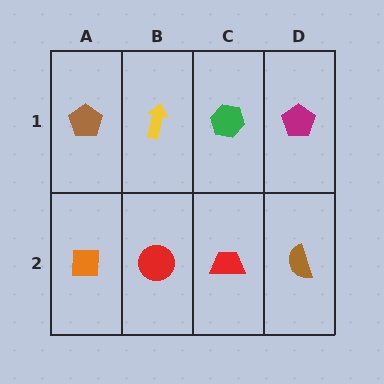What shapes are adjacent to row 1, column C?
A red trapezoid (row 2, column C), a yellow arrow (row 1, column B), a magenta pentagon (row 1, column D).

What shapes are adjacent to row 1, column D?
A brown semicircle (row 2, column D), a green hexagon (row 1, column C).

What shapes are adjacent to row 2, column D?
A magenta pentagon (row 1, column D), a red trapezoid (row 2, column C).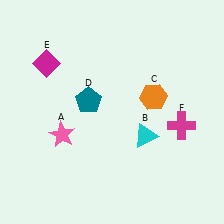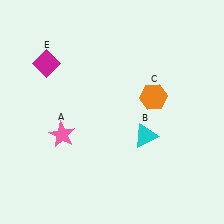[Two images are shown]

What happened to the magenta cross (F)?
The magenta cross (F) was removed in Image 2. It was in the bottom-right area of Image 1.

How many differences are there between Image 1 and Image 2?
There are 2 differences between the two images.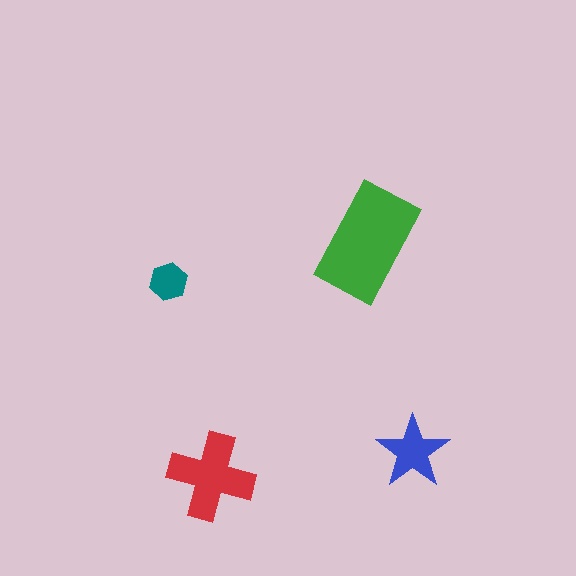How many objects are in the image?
There are 4 objects in the image.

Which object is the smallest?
The teal hexagon.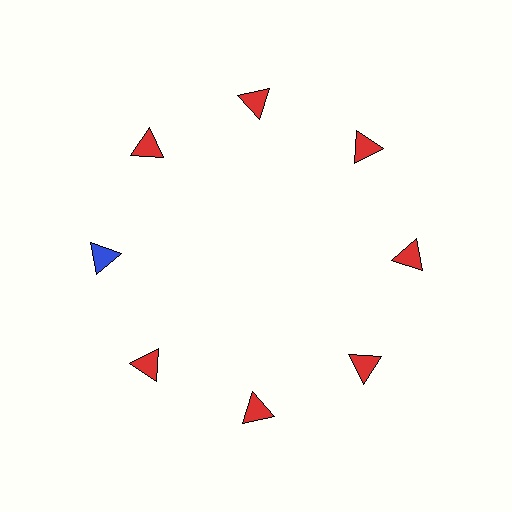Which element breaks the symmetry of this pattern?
The blue triangle at roughly the 9 o'clock position breaks the symmetry. All other shapes are red triangles.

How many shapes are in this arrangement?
There are 8 shapes arranged in a ring pattern.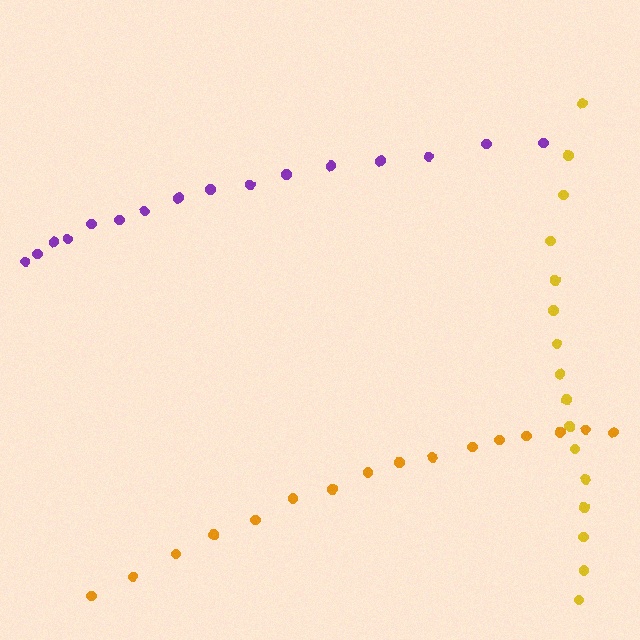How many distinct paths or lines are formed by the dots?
There are 3 distinct paths.